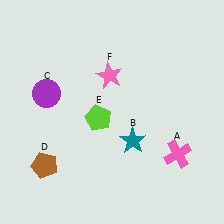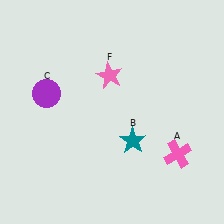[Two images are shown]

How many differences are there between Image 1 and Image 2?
There are 2 differences between the two images.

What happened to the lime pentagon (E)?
The lime pentagon (E) was removed in Image 2. It was in the bottom-left area of Image 1.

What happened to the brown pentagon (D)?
The brown pentagon (D) was removed in Image 2. It was in the bottom-left area of Image 1.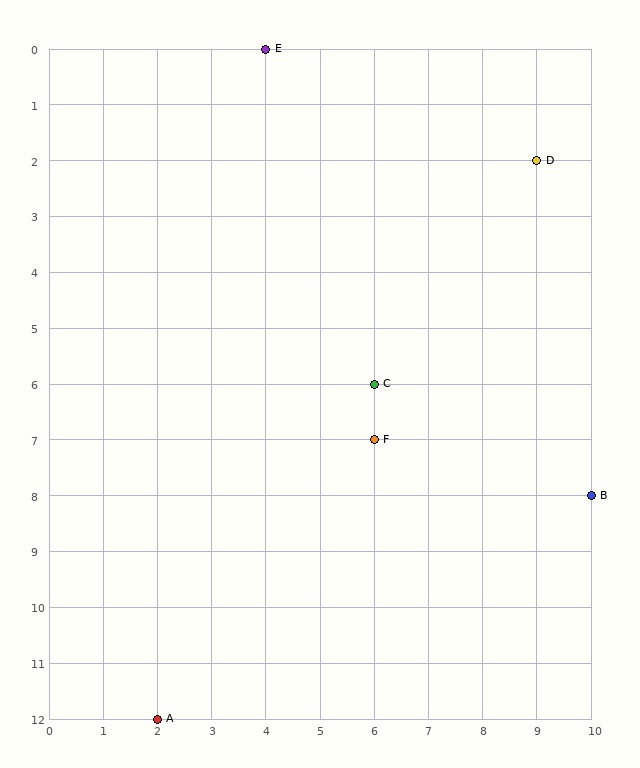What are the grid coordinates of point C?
Point C is at grid coordinates (6, 6).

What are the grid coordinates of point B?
Point B is at grid coordinates (10, 8).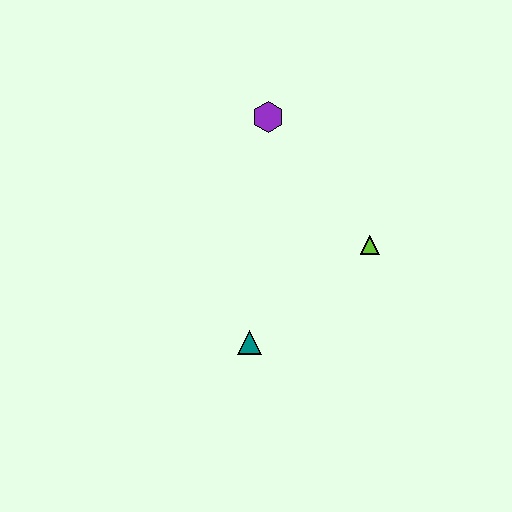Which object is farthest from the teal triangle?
The purple hexagon is farthest from the teal triangle.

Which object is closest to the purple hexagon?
The lime triangle is closest to the purple hexagon.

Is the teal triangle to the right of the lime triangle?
No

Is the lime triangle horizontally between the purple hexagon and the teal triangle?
No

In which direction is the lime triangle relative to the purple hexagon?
The lime triangle is below the purple hexagon.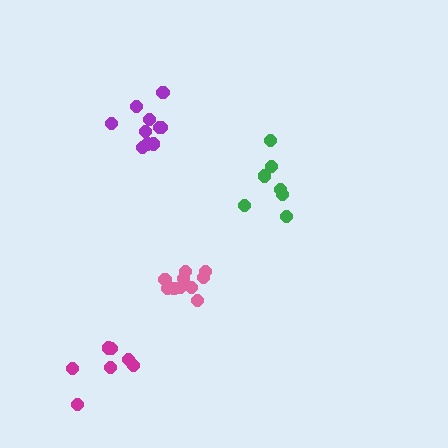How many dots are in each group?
Group 1: 7 dots, Group 2: 10 dots, Group 3: 8 dots, Group 4: 10 dots (35 total).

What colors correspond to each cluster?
The clusters are colored: green, pink, magenta, purple.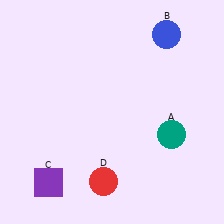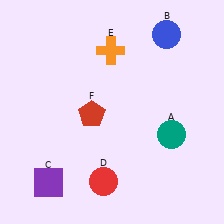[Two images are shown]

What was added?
An orange cross (E), a red pentagon (F) were added in Image 2.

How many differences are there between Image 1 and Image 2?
There are 2 differences between the two images.